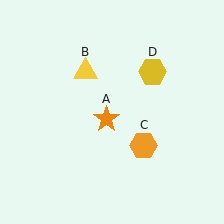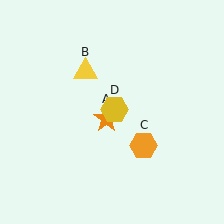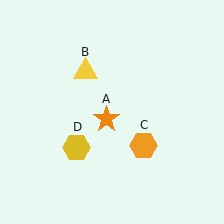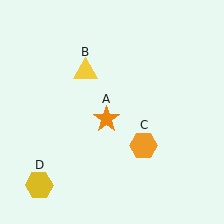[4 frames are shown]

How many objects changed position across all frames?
1 object changed position: yellow hexagon (object D).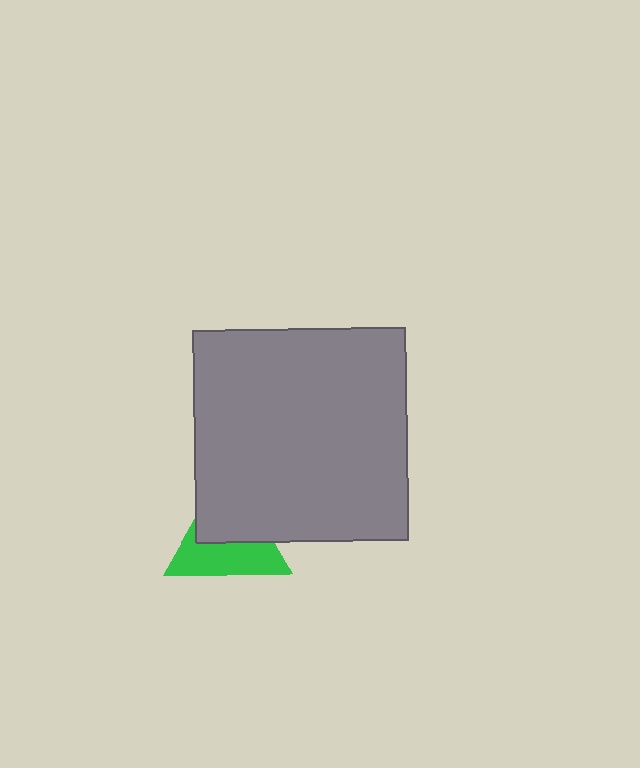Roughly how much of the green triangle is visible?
About half of it is visible (roughly 51%).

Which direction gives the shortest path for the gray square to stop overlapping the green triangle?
Moving up gives the shortest separation.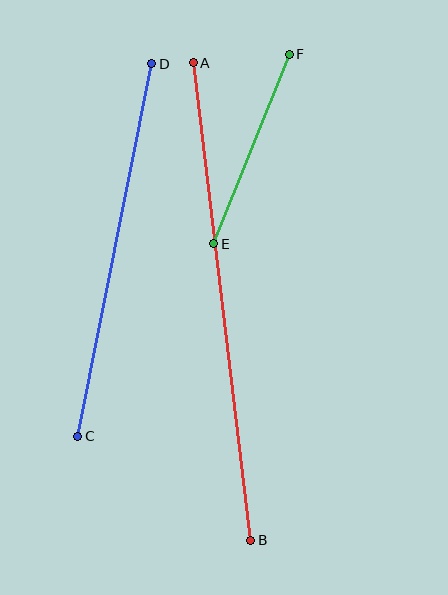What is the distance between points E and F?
The distance is approximately 204 pixels.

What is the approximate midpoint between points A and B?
The midpoint is at approximately (222, 301) pixels.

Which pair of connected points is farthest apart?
Points A and B are farthest apart.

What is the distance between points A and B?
The distance is approximately 481 pixels.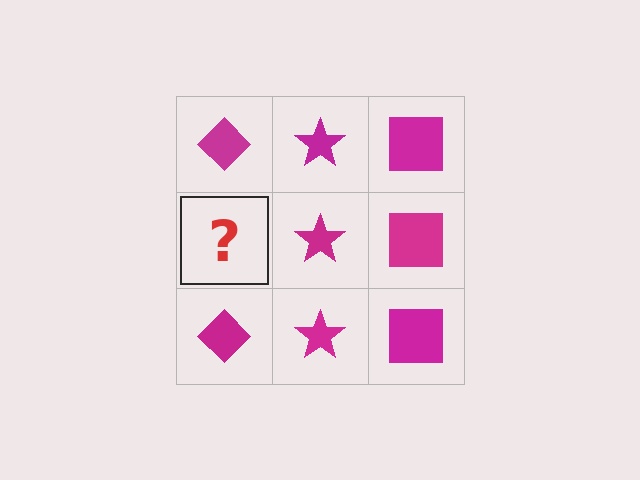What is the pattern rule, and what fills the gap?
The rule is that each column has a consistent shape. The gap should be filled with a magenta diamond.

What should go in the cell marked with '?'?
The missing cell should contain a magenta diamond.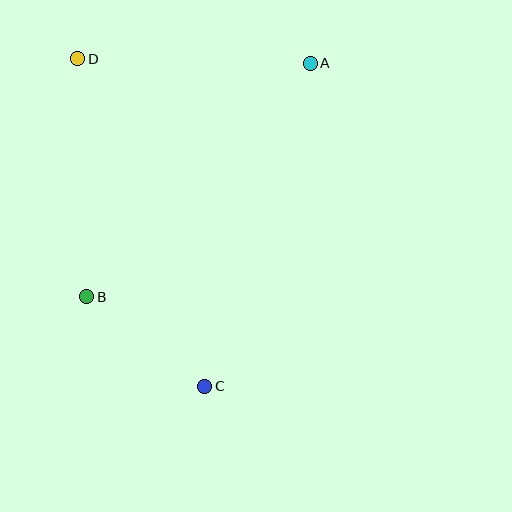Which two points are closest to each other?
Points B and C are closest to each other.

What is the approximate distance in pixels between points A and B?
The distance between A and B is approximately 323 pixels.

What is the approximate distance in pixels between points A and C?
The distance between A and C is approximately 340 pixels.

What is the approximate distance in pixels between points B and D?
The distance between B and D is approximately 238 pixels.